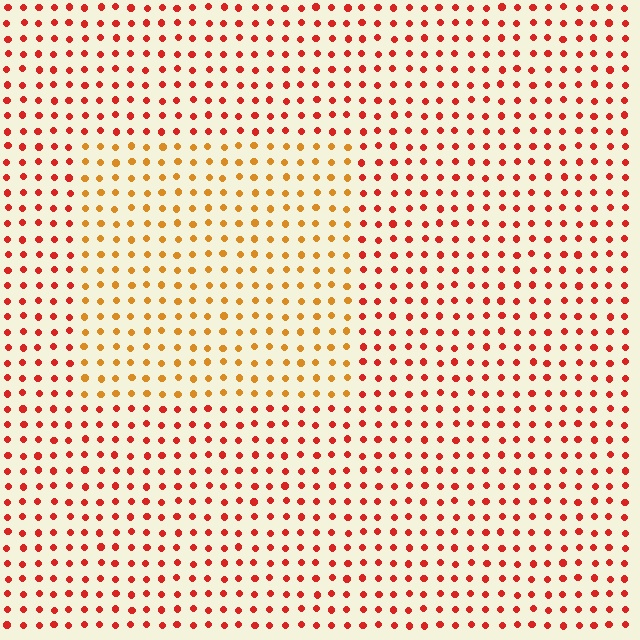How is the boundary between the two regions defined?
The boundary is defined purely by a slight shift in hue (about 34 degrees). Spacing, size, and orientation are identical on both sides.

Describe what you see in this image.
The image is filled with small red elements in a uniform arrangement. A rectangle-shaped region is visible where the elements are tinted to a slightly different hue, forming a subtle color boundary.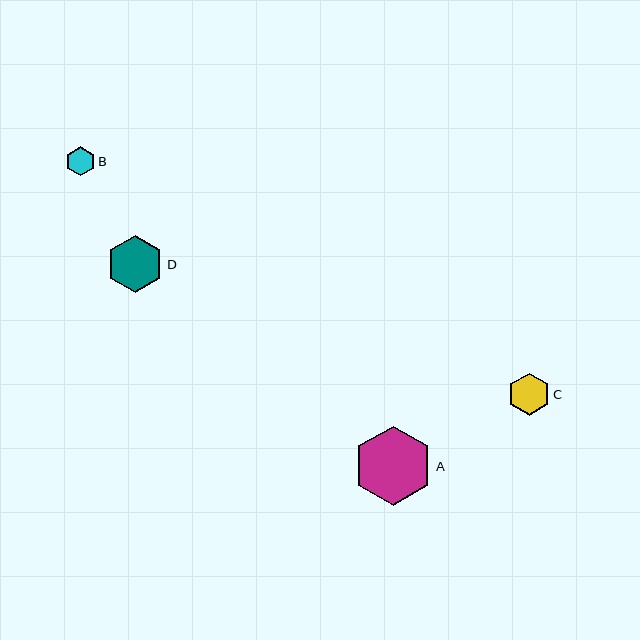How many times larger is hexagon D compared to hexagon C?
Hexagon D is approximately 1.3 times the size of hexagon C.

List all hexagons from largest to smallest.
From largest to smallest: A, D, C, B.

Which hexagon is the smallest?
Hexagon B is the smallest with a size of approximately 29 pixels.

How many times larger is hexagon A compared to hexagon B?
Hexagon A is approximately 2.7 times the size of hexagon B.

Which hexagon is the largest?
Hexagon A is the largest with a size of approximately 79 pixels.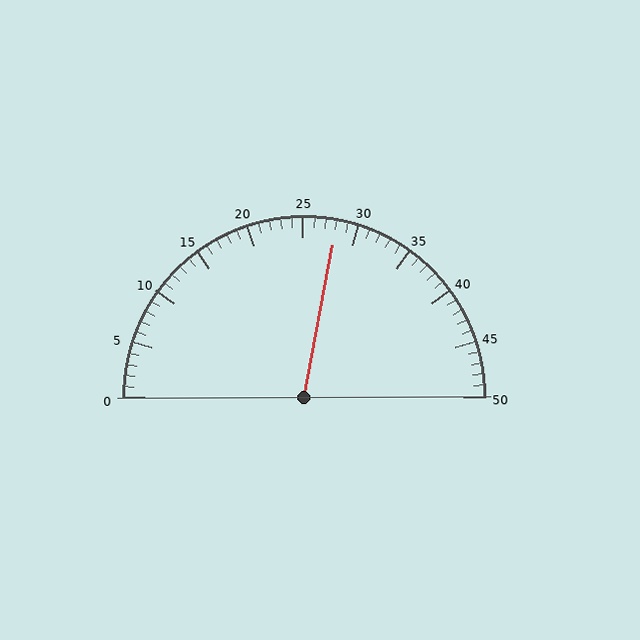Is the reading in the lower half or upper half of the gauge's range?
The reading is in the upper half of the range (0 to 50).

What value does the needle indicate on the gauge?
The needle indicates approximately 28.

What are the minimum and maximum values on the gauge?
The gauge ranges from 0 to 50.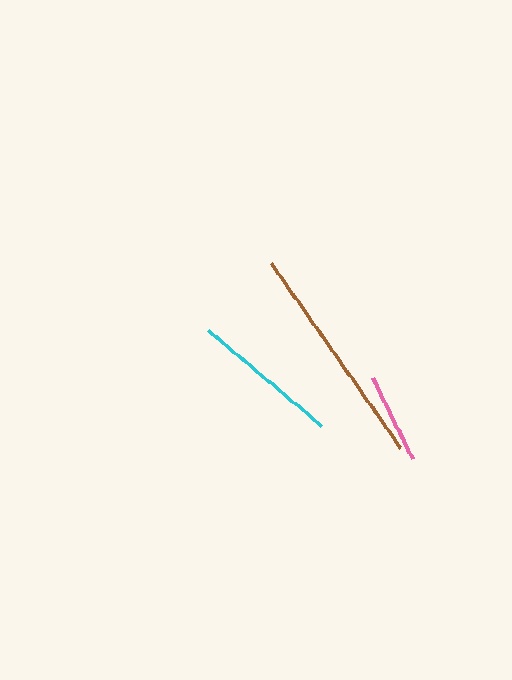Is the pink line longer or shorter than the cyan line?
The cyan line is longer than the pink line.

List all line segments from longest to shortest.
From longest to shortest: brown, cyan, pink.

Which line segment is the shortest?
The pink line is the shortest at approximately 91 pixels.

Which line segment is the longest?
The brown line is the longest at approximately 225 pixels.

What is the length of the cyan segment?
The cyan segment is approximately 149 pixels long.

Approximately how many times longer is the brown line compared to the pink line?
The brown line is approximately 2.5 times the length of the pink line.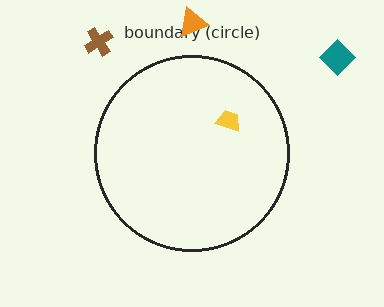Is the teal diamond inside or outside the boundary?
Outside.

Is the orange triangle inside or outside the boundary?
Outside.